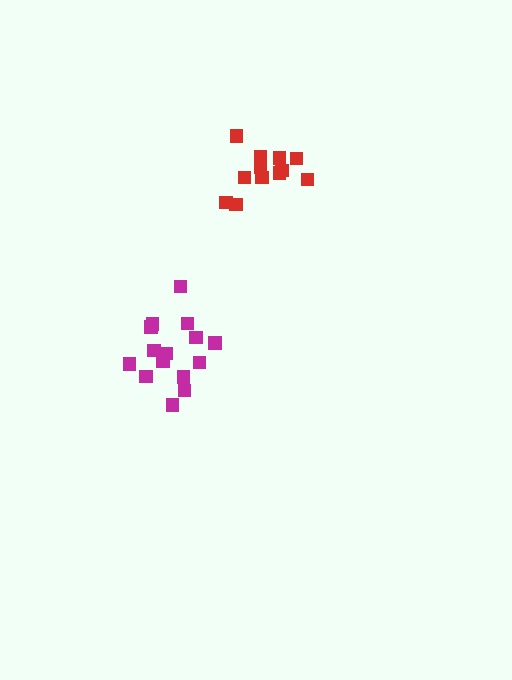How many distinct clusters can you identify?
There are 2 distinct clusters.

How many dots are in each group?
Group 1: 12 dots, Group 2: 15 dots (27 total).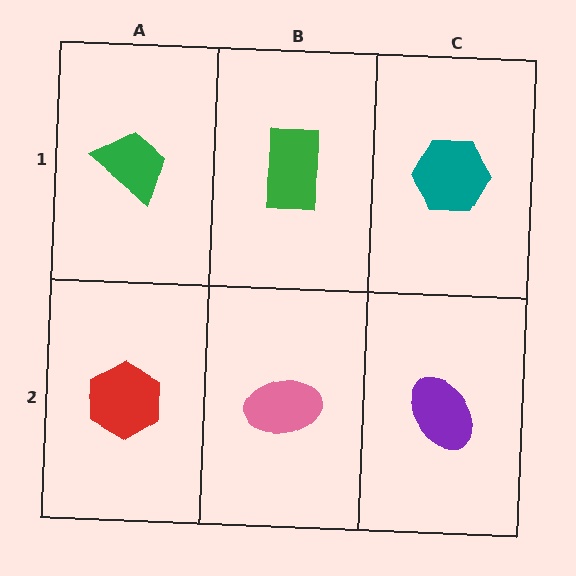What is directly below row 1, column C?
A purple ellipse.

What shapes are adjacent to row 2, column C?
A teal hexagon (row 1, column C), a pink ellipse (row 2, column B).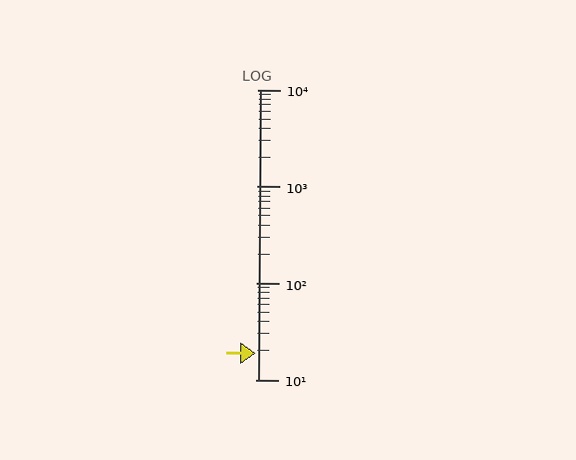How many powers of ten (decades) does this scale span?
The scale spans 3 decades, from 10 to 10000.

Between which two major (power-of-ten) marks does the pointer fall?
The pointer is between 10 and 100.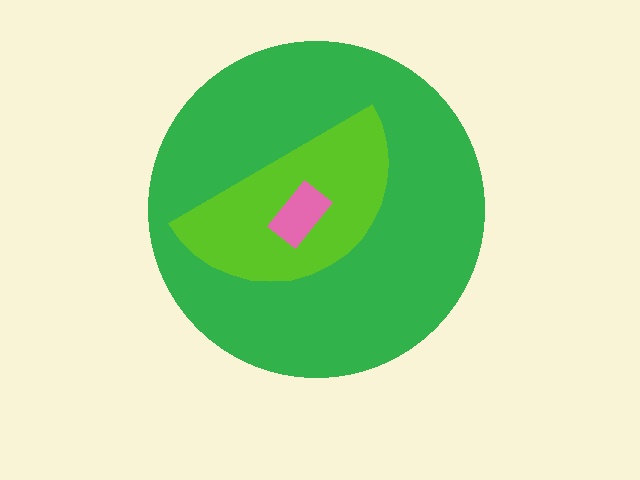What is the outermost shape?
The green circle.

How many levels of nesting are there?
3.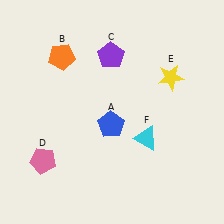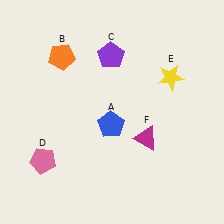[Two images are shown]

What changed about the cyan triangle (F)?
In Image 1, F is cyan. In Image 2, it changed to magenta.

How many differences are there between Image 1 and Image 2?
There is 1 difference between the two images.